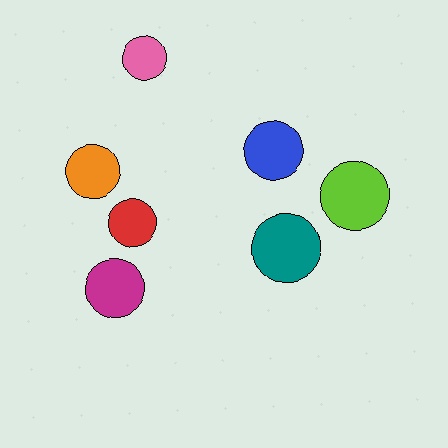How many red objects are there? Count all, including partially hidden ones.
There is 1 red object.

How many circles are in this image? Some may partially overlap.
There are 7 circles.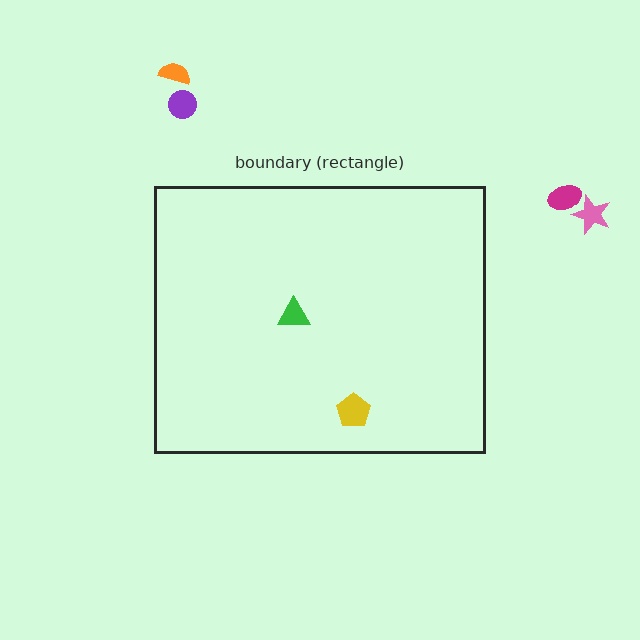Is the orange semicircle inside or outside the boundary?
Outside.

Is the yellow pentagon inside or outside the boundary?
Inside.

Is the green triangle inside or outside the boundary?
Inside.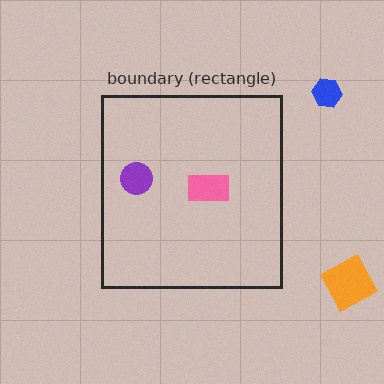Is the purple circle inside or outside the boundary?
Inside.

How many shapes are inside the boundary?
2 inside, 2 outside.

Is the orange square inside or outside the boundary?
Outside.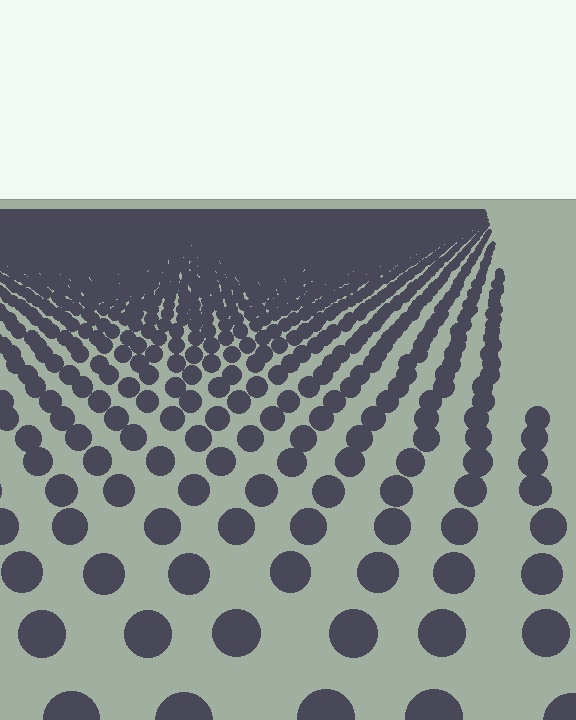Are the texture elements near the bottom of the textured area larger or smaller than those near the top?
Larger. Near the bottom, elements are closer to the viewer and appear at a bigger on-screen size.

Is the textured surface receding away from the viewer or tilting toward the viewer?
The surface is receding away from the viewer. Texture elements get smaller and denser toward the top.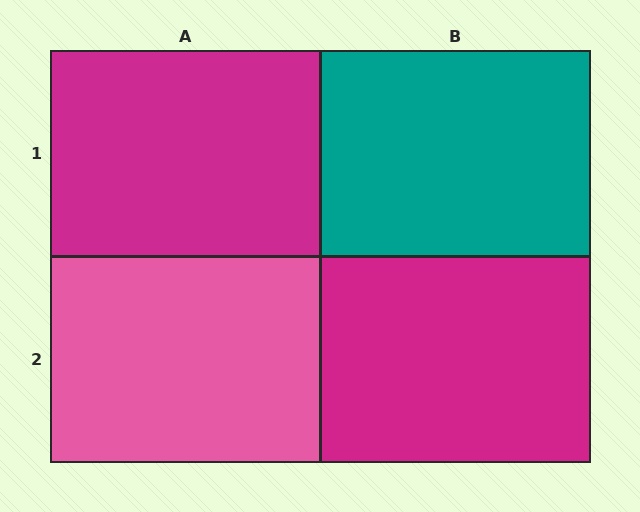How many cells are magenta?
2 cells are magenta.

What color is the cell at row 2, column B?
Magenta.